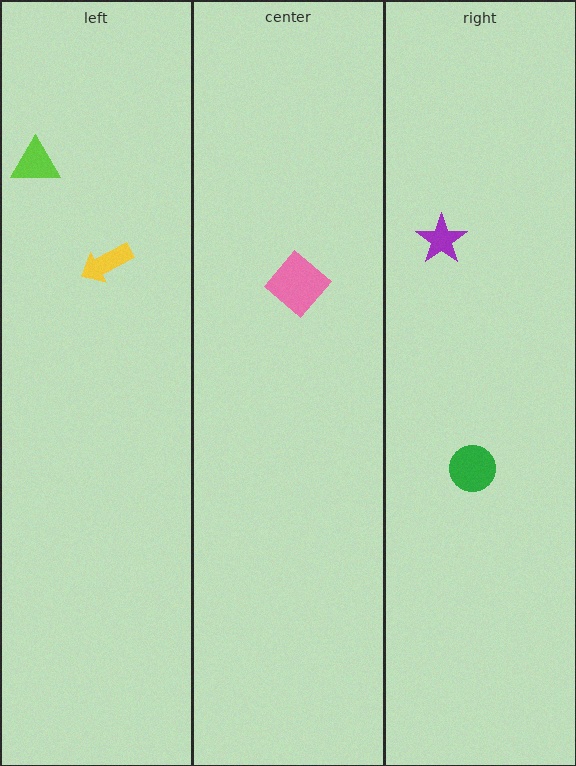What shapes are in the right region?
The purple star, the green circle.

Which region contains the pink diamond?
The center region.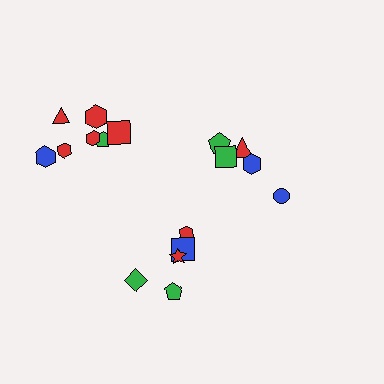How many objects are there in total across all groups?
There are 17 objects.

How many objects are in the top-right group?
There are 5 objects.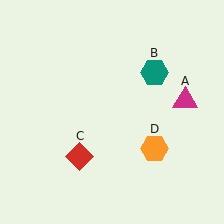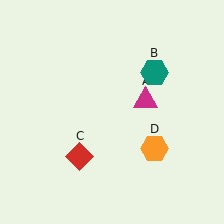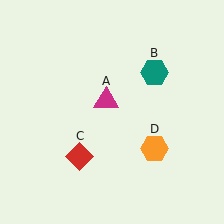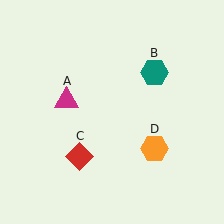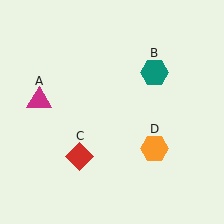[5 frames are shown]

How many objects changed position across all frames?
1 object changed position: magenta triangle (object A).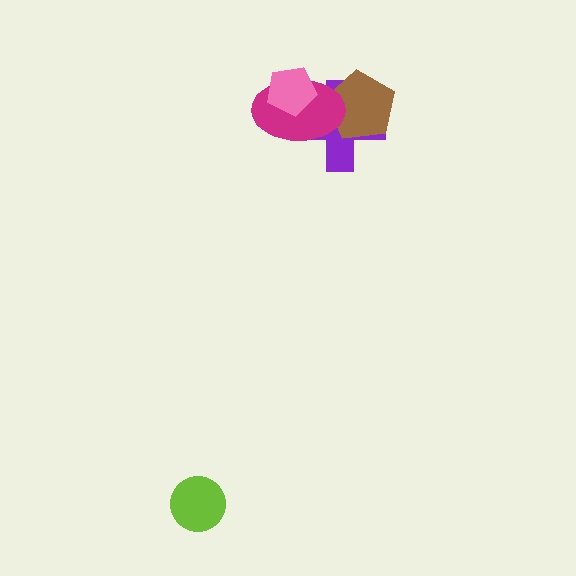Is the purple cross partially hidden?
Yes, it is partially covered by another shape.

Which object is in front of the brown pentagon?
The magenta ellipse is in front of the brown pentagon.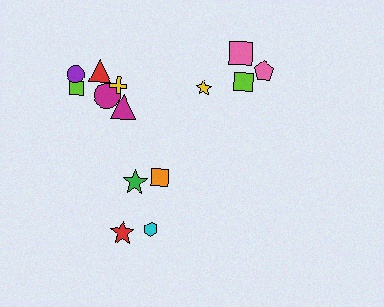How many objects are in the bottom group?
There are 4 objects.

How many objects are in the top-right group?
There are 4 objects.